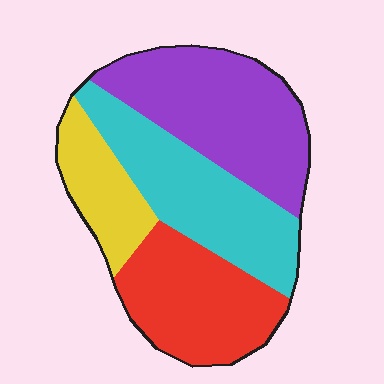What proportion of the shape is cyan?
Cyan takes up about one quarter (1/4) of the shape.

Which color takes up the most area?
Purple, at roughly 30%.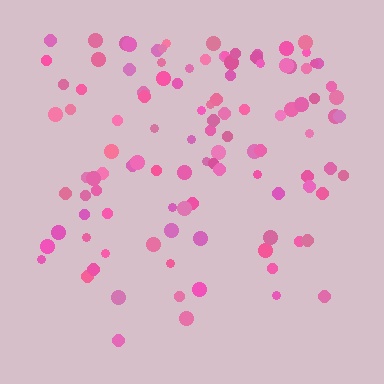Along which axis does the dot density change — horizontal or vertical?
Vertical.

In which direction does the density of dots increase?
From bottom to top, with the top side densest.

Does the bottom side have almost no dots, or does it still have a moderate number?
Still a moderate number, just noticeably fewer than the top.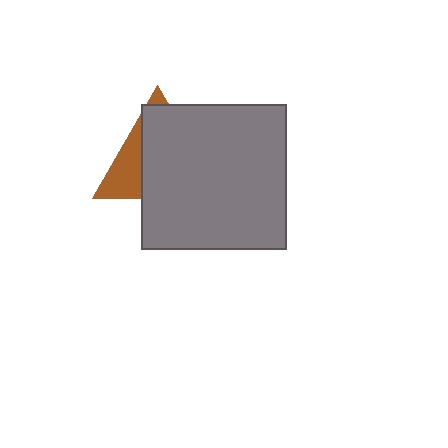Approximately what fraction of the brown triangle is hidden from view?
Roughly 69% of the brown triangle is hidden behind the gray square.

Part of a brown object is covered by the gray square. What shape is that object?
It is a triangle.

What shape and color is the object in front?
The object in front is a gray square.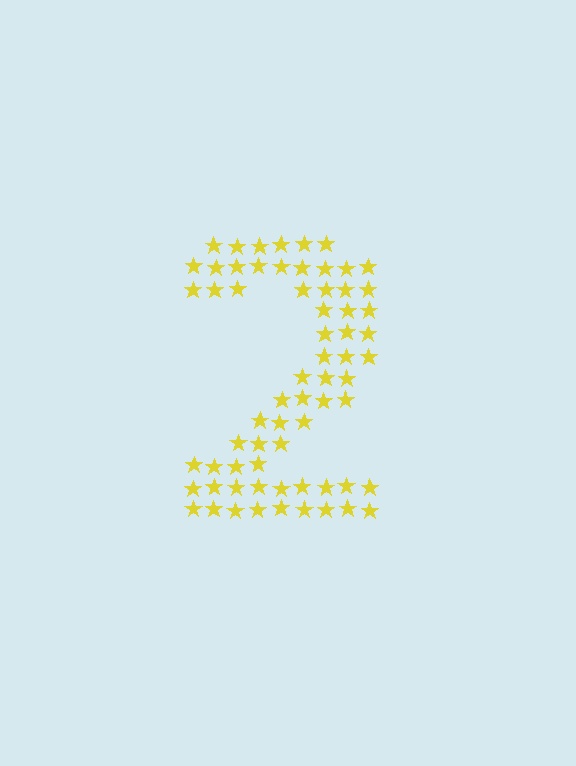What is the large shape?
The large shape is the digit 2.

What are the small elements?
The small elements are stars.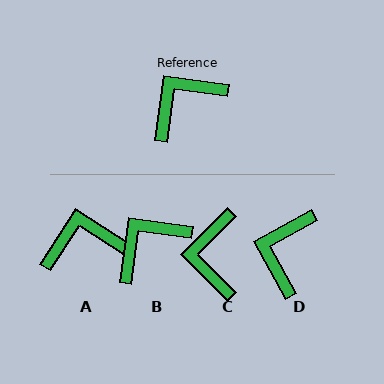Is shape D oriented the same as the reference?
No, it is off by about 37 degrees.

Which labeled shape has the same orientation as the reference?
B.